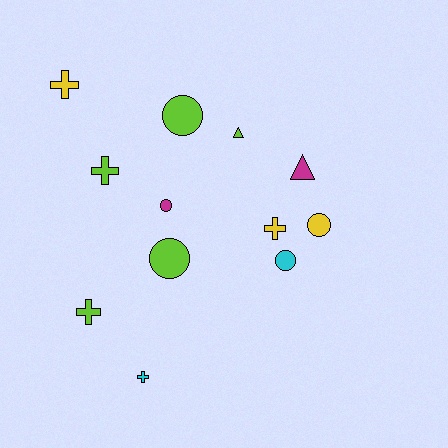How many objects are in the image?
There are 12 objects.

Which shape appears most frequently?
Cross, with 5 objects.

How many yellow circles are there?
There is 1 yellow circle.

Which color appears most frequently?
Lime, with 5 objects.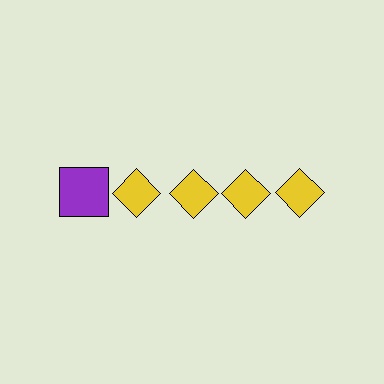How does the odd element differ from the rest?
It differs in both color (purple instead of yellow) and shape (square instead of diamond).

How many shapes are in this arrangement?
There are 5 shapes arranged in a grid pattern.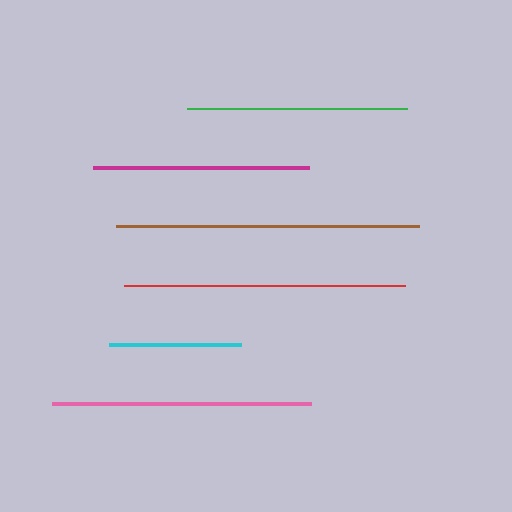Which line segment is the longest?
The brown line is the longest at approximately 303 pixels.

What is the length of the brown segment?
The brown segment is approximately 303 pixels long.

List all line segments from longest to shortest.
From longest to shortest: brown, red, pink, green, magenta, cyan.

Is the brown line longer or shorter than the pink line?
The brown line is longer than the pink line.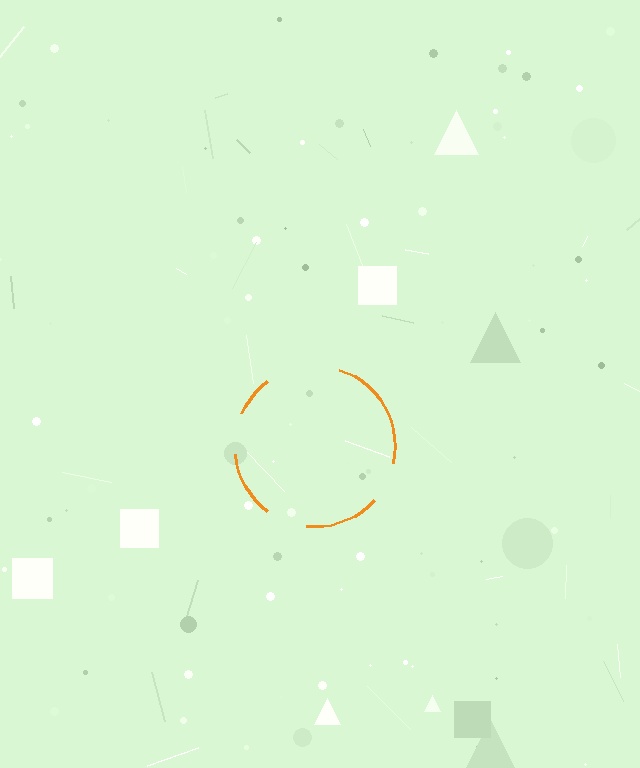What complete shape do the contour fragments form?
The contour fragments form a circle.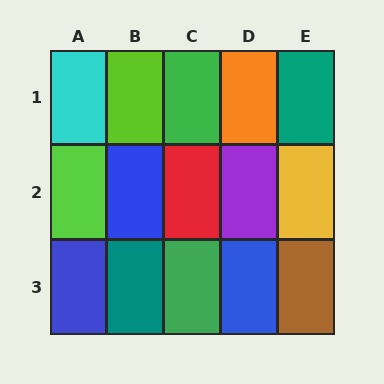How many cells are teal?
2 cells are teal.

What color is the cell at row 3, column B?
Teal.